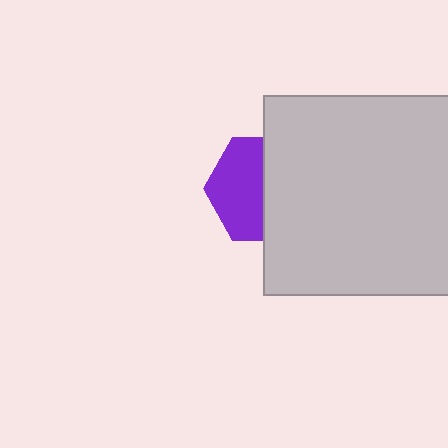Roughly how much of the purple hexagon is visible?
About half of it is visible (roughly 51%).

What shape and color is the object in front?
The object in front is a light gray rectangle.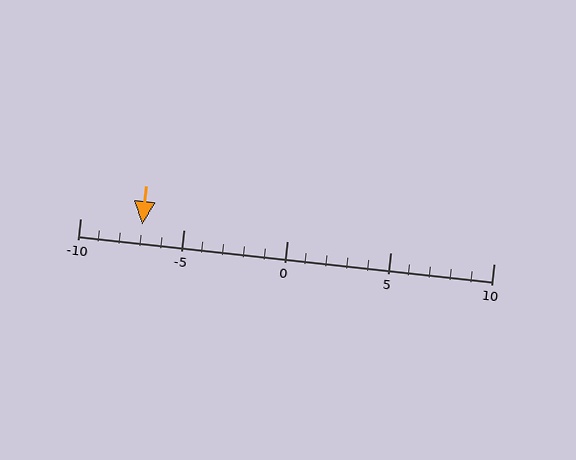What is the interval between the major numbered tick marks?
The major tick marks are spaced 5 units apart.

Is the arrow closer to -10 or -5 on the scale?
The arrow is closer to -5.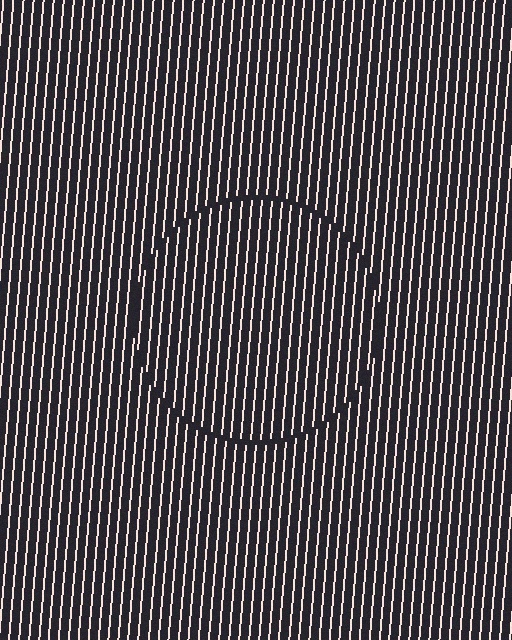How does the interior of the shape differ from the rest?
The interior of the shape contains the same grating, shifted by half a period — the contour is defined by the phase discontinuity where line-ends from the inner and outer gratings abut.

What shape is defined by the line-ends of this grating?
An illusory circle. The interior of the shape contains the same grating, shifted by half a period — the contour is defined by the phase discontinuity where line-ends from the inner and outer gratings abut.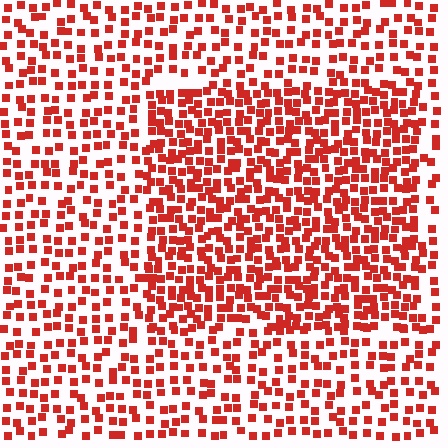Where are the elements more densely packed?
The elements are more densely packed inside the rectangle boundary.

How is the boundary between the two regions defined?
The boundary is defined by a change in element density (approximately 1.8x ratio). All elements are the same color, size, and shape.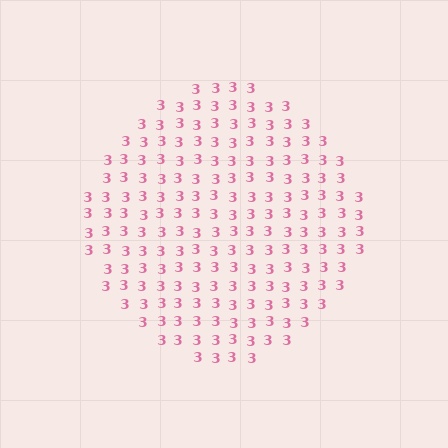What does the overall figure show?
The overall figure shows a circle.